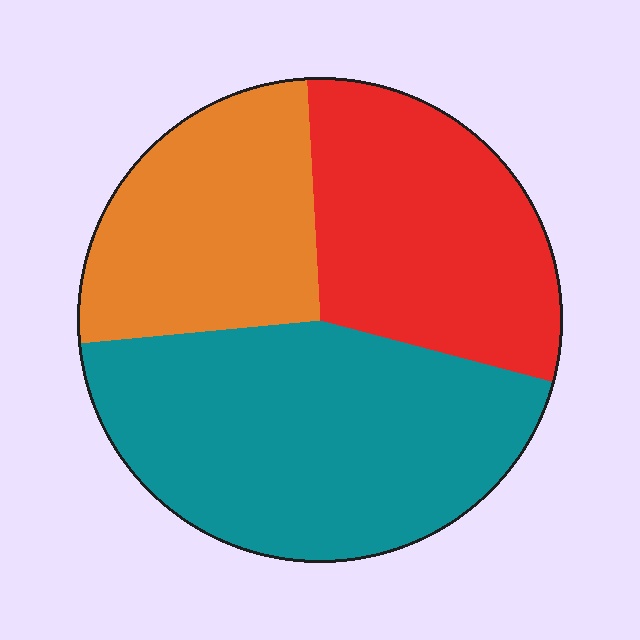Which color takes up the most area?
Teal, at roughly 45%.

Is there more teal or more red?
Teal.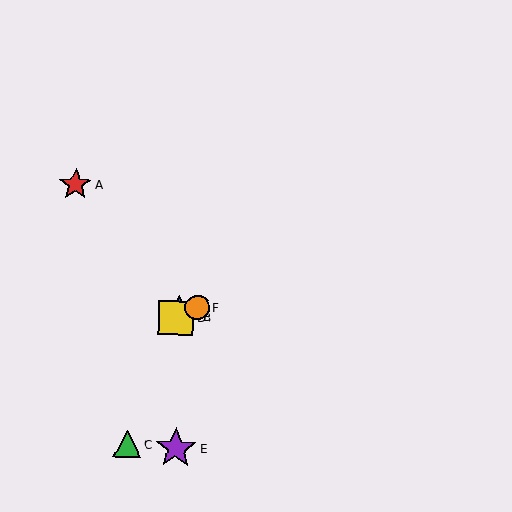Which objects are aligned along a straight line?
Objects B, D, F are aligned along a straight line.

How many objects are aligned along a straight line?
3 objects (B, D, F) are aligned along a straight line.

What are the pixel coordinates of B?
Object B is at (178, 317).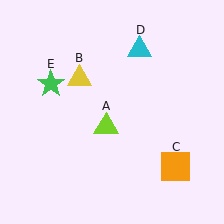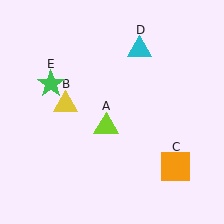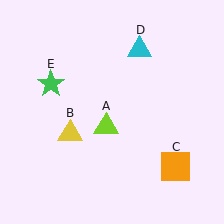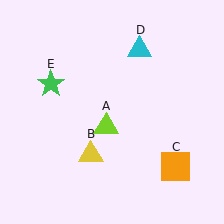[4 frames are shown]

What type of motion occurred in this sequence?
The yellow triangle (object B) rotated counterclockwise around the center of the scene.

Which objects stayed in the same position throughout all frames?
Lime triangle (object A) and orange square (object C) and cyan triangle (object D) and green star (object E) remained stationary.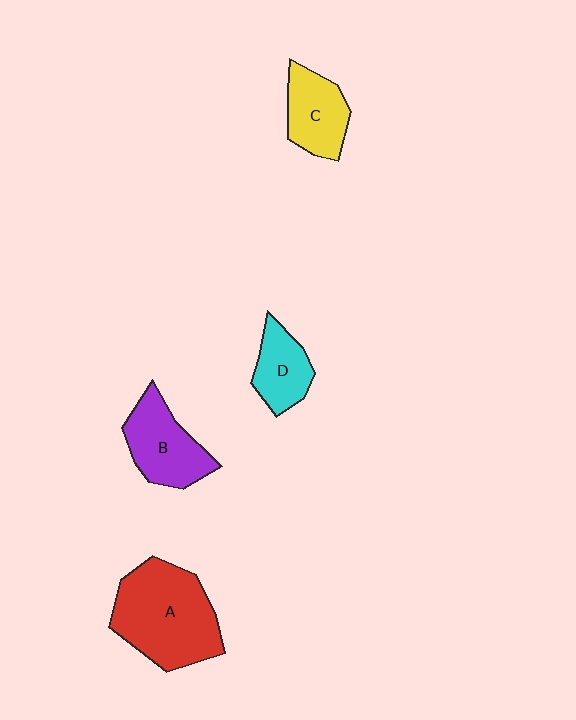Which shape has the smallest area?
Shape D (cyan).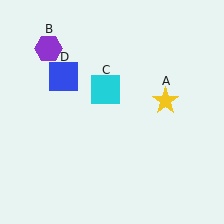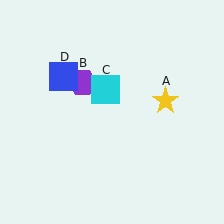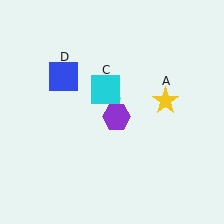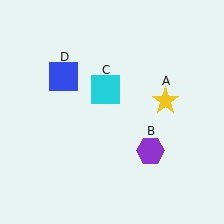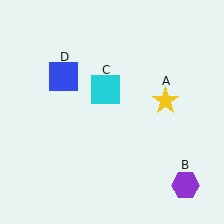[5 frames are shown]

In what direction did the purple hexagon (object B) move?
The purple hexagon (object B) moved down and to the right.